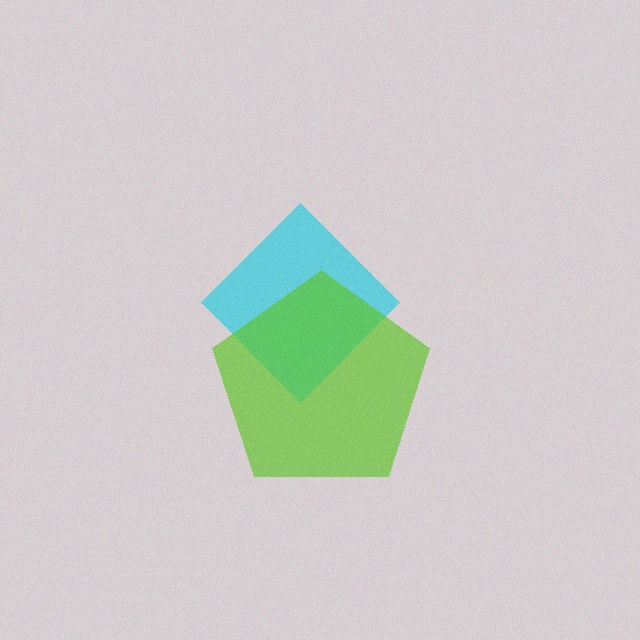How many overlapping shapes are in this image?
There are 2 overlapping shapes in the image.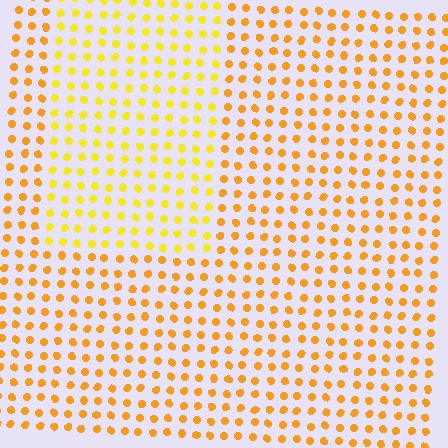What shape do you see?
I see a rectangle.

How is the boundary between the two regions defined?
The boundary is defined purely by a slight shift in hue (about 22 degrees). Spacing, size, and orientation are identical on both sides.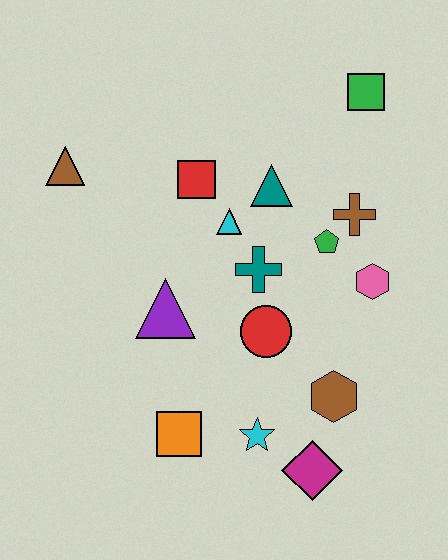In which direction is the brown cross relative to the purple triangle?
The brown cross is to the right of the purple triangle.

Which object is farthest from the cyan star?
The green square is farthest from the cyan star.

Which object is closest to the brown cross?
The green pentagon is closest to the brown cross.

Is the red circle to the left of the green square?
Yes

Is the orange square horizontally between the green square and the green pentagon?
No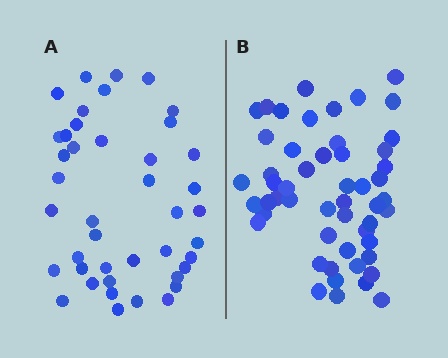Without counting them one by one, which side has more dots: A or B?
Region B (the right region) has more dots.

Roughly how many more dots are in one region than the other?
Region B has roughly 10 or so more dots than region A.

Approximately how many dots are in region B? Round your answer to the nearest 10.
About 50 dots. (The exact count is 52, which rounds to 50.)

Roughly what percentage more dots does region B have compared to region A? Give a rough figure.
About 25% more.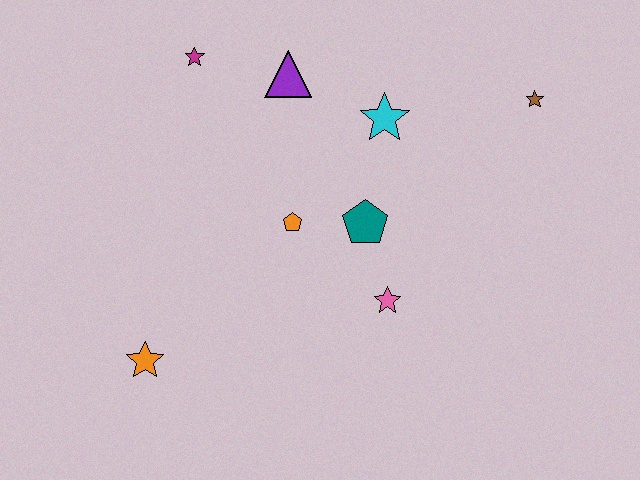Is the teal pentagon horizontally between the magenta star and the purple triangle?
No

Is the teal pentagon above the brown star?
No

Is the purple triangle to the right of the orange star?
Yes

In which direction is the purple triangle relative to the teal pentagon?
The purple triangle is above the teal pentagon.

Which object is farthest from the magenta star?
The brown star is farthest from the magenta star.